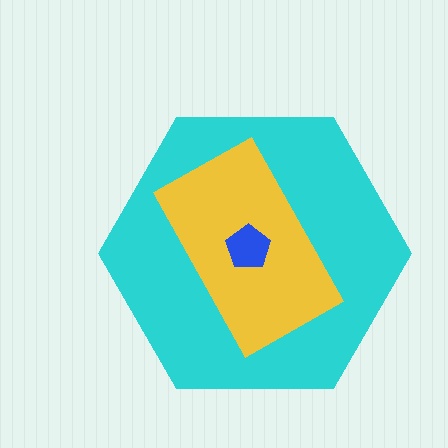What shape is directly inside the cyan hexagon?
The yellow rectangle.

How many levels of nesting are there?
3.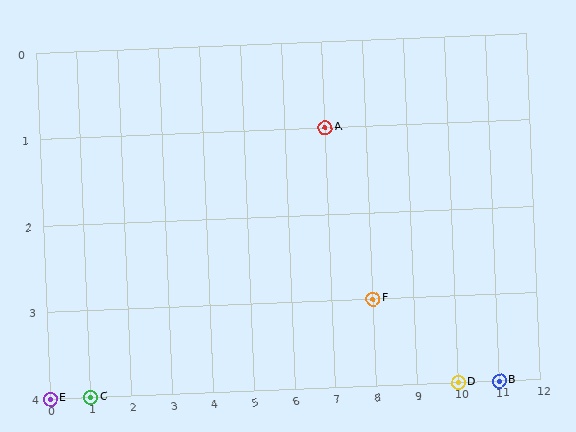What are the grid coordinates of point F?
Point F is at grid coordinates (8, 3).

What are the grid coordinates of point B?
Point B is at grid coordinates (11, 4).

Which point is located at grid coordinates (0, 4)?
Point E is at (0, 4).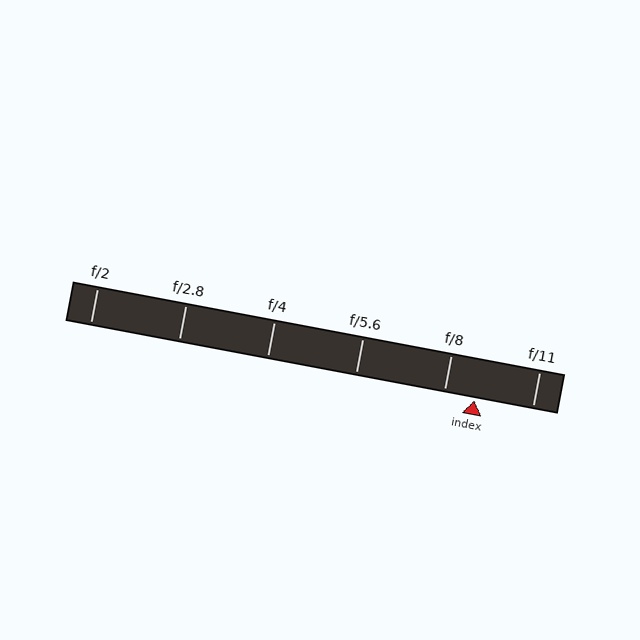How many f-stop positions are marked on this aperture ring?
There are 6 f-stop positions marked.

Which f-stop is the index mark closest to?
The index mark is closest to f/8.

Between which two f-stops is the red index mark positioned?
The index mark is between f/8 and f/11.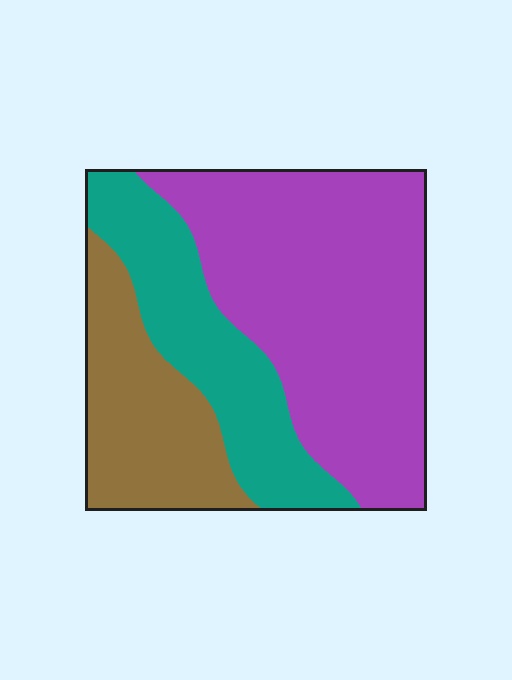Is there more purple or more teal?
Purple.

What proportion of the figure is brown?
Brown takes up about one quarter (1/4) of the figure.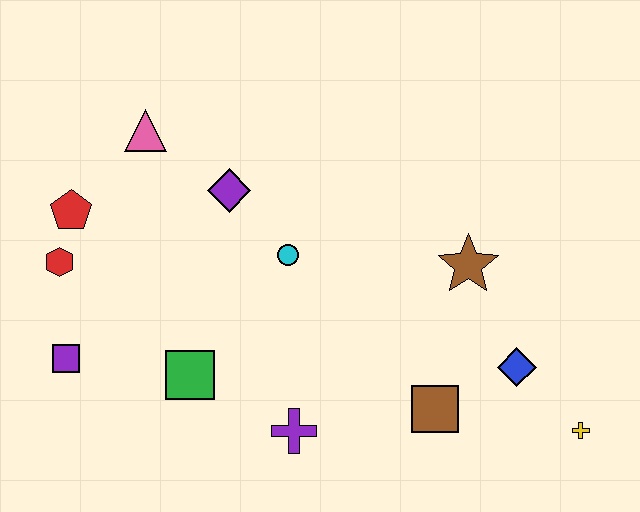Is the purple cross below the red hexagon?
Yes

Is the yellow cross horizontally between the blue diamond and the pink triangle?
No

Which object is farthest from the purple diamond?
The yellow cross is farthest from the purple diamond.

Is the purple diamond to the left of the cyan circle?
Yes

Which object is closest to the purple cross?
The green square is closest to the purple cross.